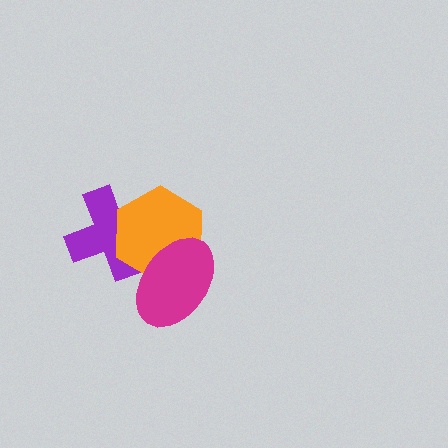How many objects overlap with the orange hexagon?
2 objects overlap with the orange hexagon.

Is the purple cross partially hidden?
Yes, it is partially covered by another shape.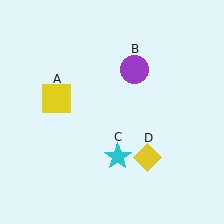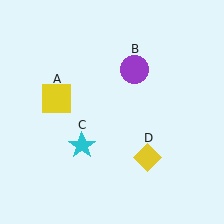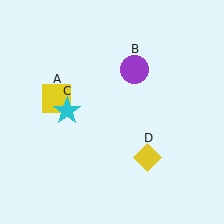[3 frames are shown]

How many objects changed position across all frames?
1 object changed position: cyan star (object C).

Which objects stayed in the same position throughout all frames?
Yellow square (object A) and purple circle (object B) and yellow diamond (object D) remained stationary.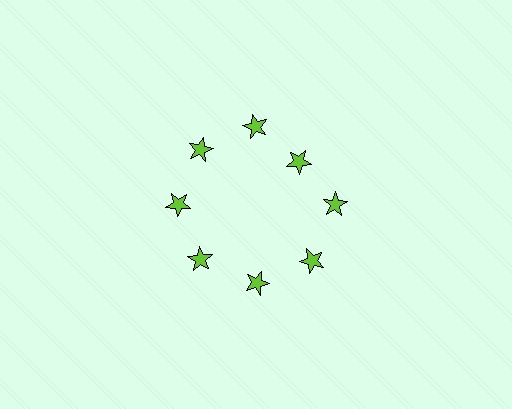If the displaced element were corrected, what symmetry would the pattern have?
It would have 8-fold rotational symmetry — the pattern would map onto itself every 45 degrees.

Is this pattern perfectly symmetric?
No. The 8 lime stars are arranged in a ring, but one element near the 2 o'clock position is pulled inward toward the center, breaking the 8-fold rotational symmetry.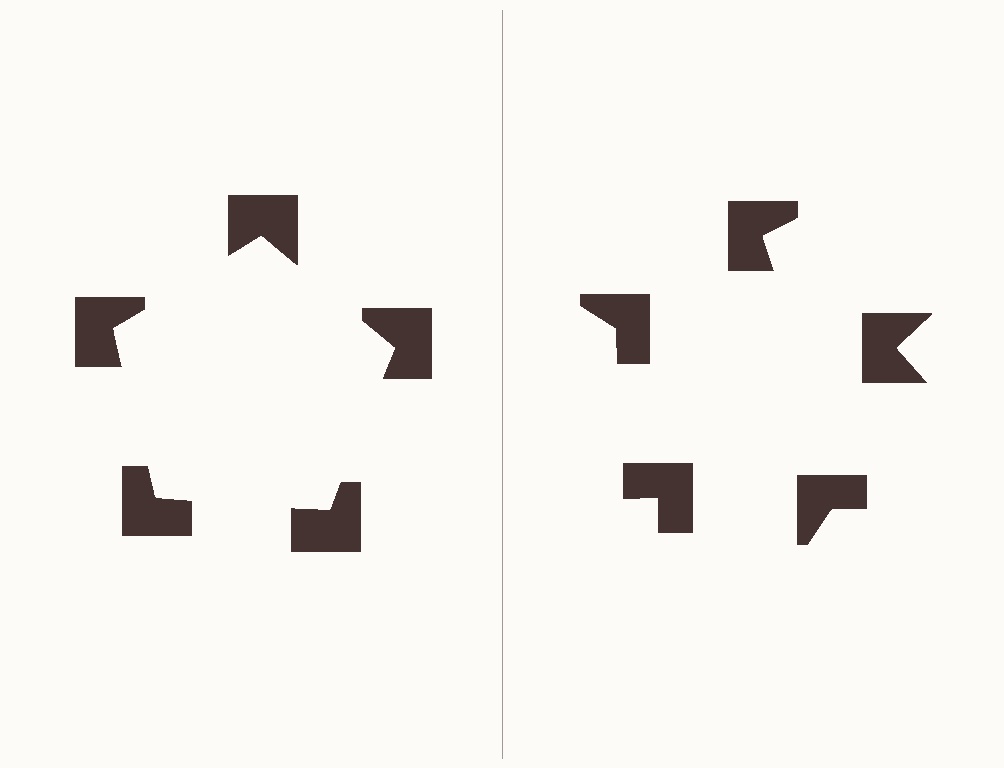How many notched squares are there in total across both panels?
10 — 5 on each side.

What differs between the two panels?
The notched squares are positioned identically on both sides; only the wedge orientations differ. On the left they align to a pentagon; on the right they are misaligned.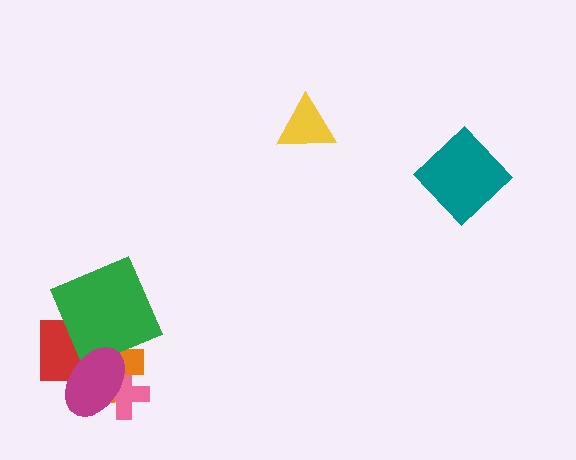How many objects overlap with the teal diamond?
0 objects overlap with the teal diamond.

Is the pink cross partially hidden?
Yes, it is partially covered by another shape.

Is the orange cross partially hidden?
Yes, it is partially covered by another shape.